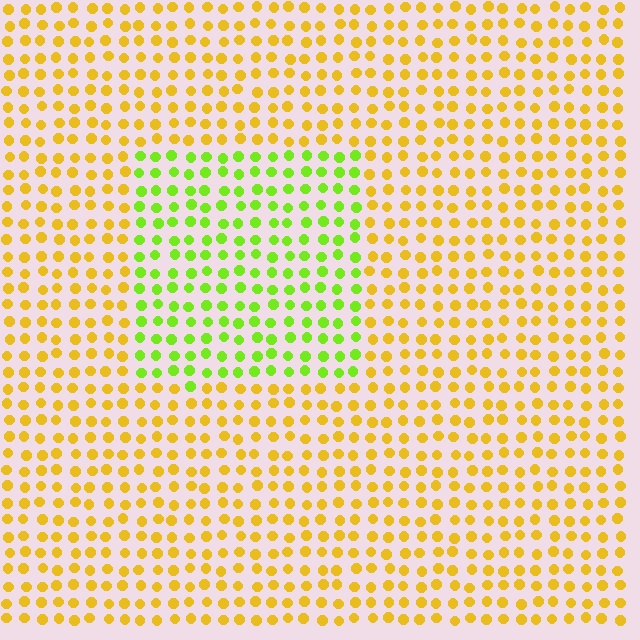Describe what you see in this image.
The image is filled with small yellow elements in a uniform arrangement. A rectangle-shaped region is visible where the elements are tinted to a slightly different hue, forming a subtle color boundary.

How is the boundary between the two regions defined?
The boundary is defined purely by a slight shift in hue (about 48 degrees). Spacing, size, and orientation are identical on both sides.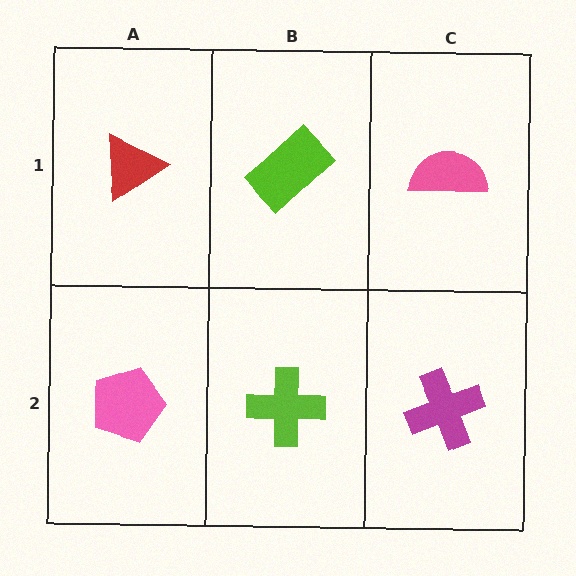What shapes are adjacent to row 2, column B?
A lime rectangle (row 1, column B), a pink pentagon (row 2, column A), a magenta cross (row 2, column C).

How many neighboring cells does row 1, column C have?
2.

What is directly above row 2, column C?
A pink semicircle.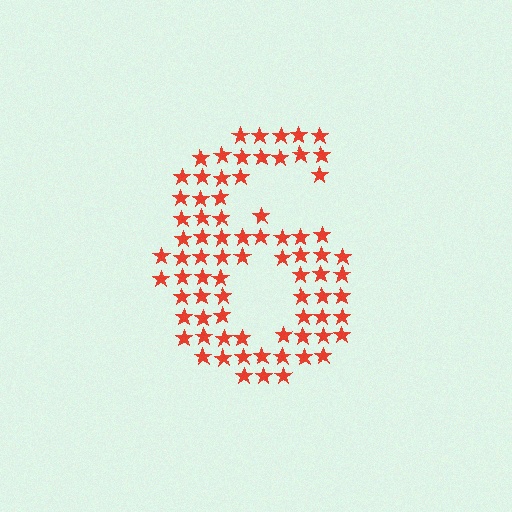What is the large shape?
The large shape is the digit 6.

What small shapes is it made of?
It is made of small stars.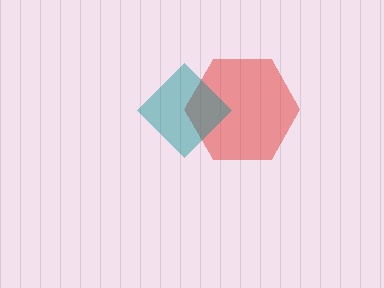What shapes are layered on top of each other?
The layered shapes are: a red hexagon, a teal diamond.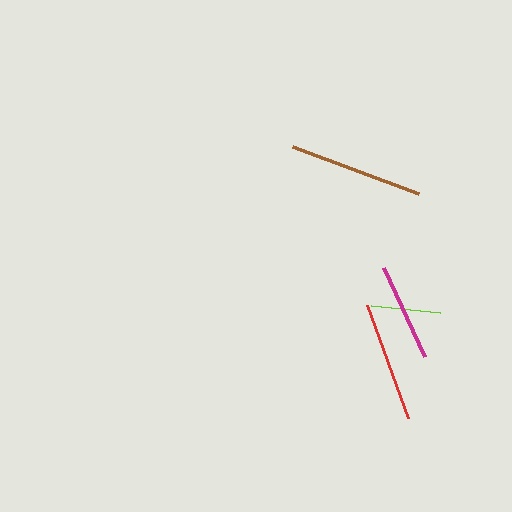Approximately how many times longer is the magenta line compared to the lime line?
The magenta line is approximately 1.4 times the length of the lime line.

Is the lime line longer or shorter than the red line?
The red line is longer than the lime line.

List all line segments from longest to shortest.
From longest to shortest: brown, red, magenta, lime.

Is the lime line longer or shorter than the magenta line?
The magenta line is longer than the lime line.